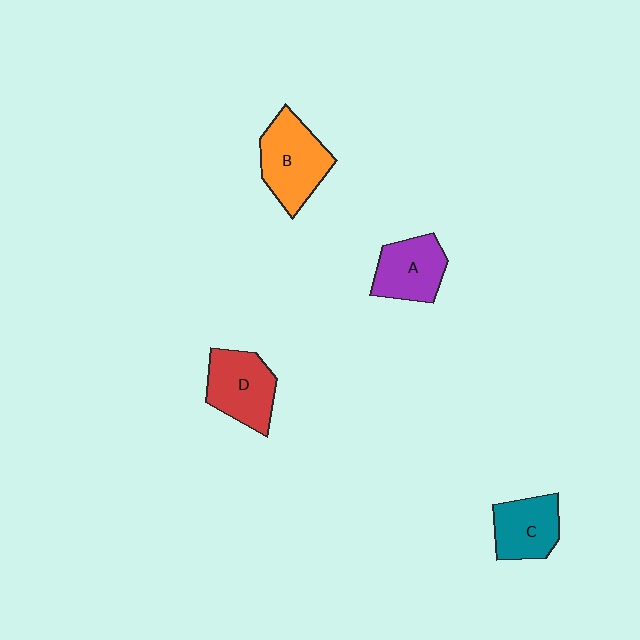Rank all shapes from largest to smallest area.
From largest to smallest: B (orange), D (red), A (purple), C (teal).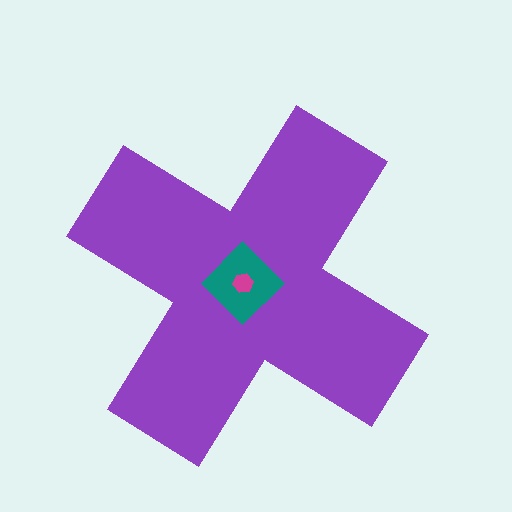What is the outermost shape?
The purple cross.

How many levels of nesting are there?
3.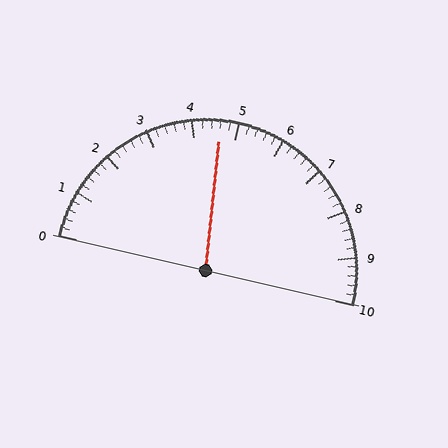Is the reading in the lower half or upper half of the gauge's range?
The reading is in the lower half of the range (0 to 10).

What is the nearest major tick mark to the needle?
The nearest major tick mark is 5.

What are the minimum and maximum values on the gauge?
The gauge ranges from 0 to 10.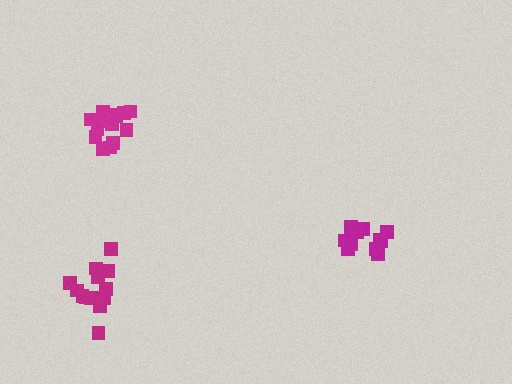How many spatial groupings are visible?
There are 3 spatial groupings.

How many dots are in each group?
Group 1: 15 dots, Group 2: 13 dots, Group 3: 11 dots (39 total).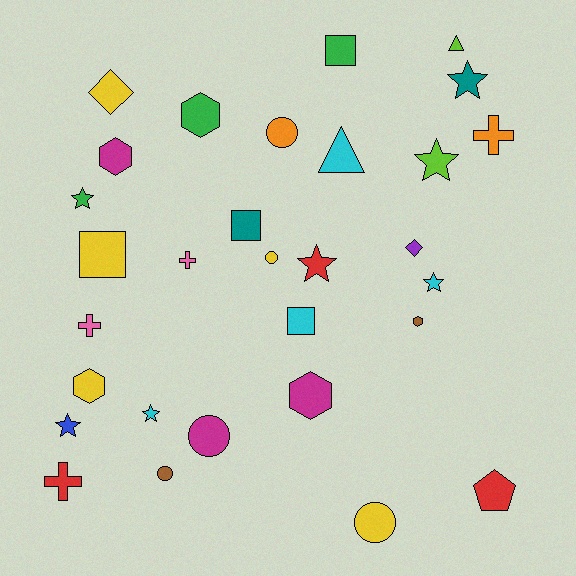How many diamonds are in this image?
There are 2 diamonds.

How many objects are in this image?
There are 30 objects.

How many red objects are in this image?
There are 3 red objects.